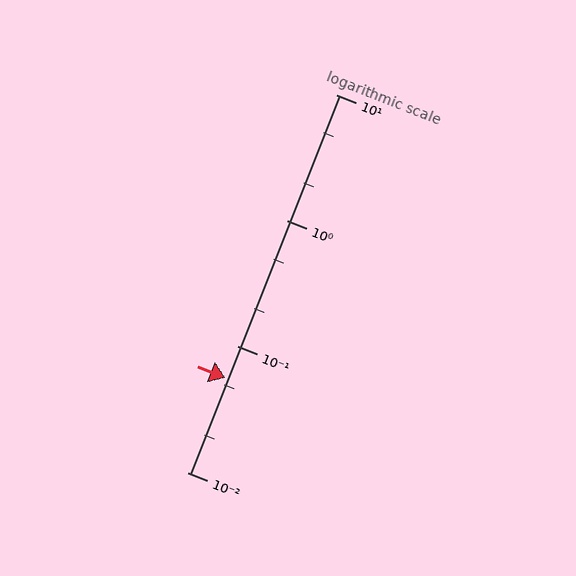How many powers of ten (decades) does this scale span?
The scale spans 3 decades, from 0.01 to 10.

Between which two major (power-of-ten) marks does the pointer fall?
The pointer is between 0.01 and 0.1.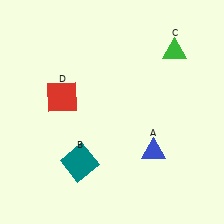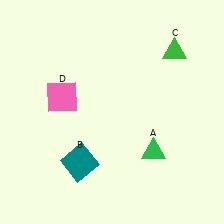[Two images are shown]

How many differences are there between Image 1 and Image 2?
There are 2 differences between the two images.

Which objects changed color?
A changed from blue to green. D changed from red to pink.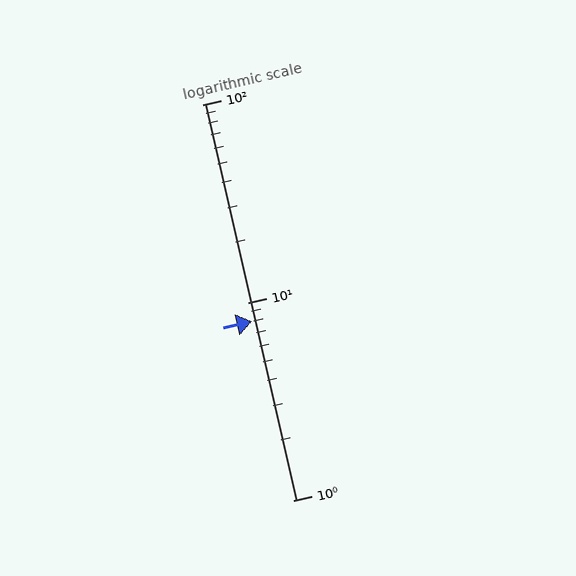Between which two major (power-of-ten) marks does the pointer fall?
The pointer is between 1 and 10.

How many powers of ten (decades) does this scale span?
The scale spans 2 decades, from 1 to 100.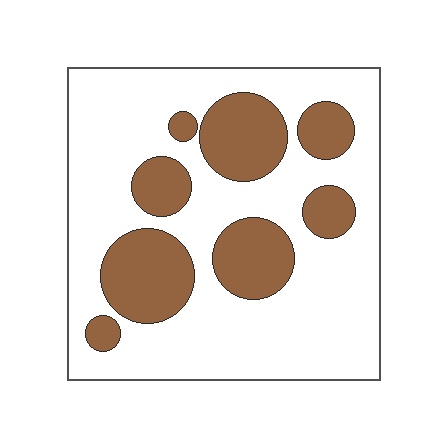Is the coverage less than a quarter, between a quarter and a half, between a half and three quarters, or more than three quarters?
Between a quarter and a half.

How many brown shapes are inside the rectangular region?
8.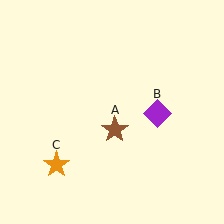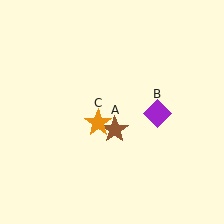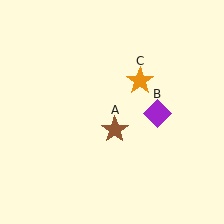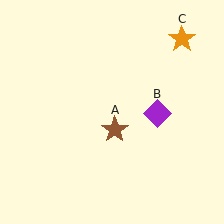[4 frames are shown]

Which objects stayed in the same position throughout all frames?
Brown star (object A) and purple diamond (object B) remained stationary.